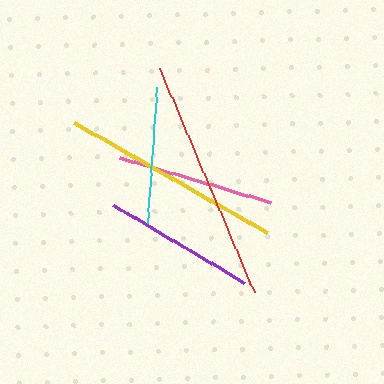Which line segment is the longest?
The red line is the longest at approximately 244 pixels.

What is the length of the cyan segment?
The cyan segment is approximately 136 pixels long.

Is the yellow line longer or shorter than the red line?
The red line is longer than the yellow line.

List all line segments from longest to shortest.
From longest to shortest: red, yellow, pink, purple, cyan.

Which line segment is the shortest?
The cyan line is the shortest at approximately 136 pixels.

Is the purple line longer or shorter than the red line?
The red line is longer than the purple line.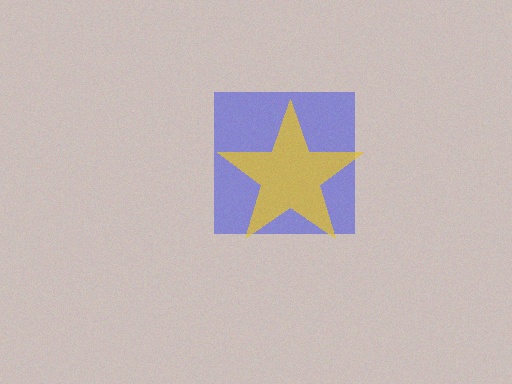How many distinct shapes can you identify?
There are 2 distinct shapes: a blue square, a yellow star.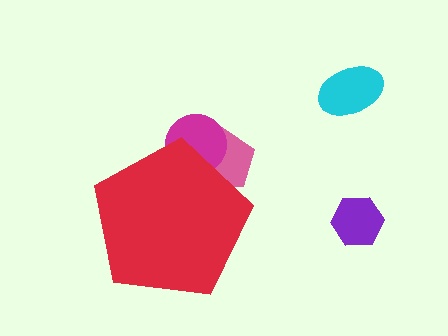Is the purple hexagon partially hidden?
No, the purple hexagon is fully visible.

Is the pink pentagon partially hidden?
Yes, the pink pentagon is partially hidden behind the red pentagon.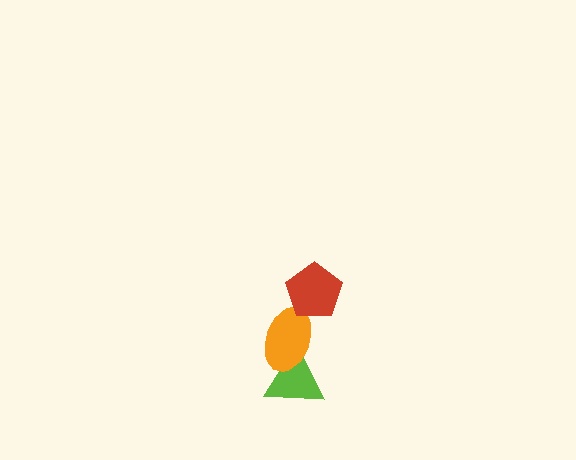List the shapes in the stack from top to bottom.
From top to bottom: the red pentagon, the orange ellipse, the lime triangle.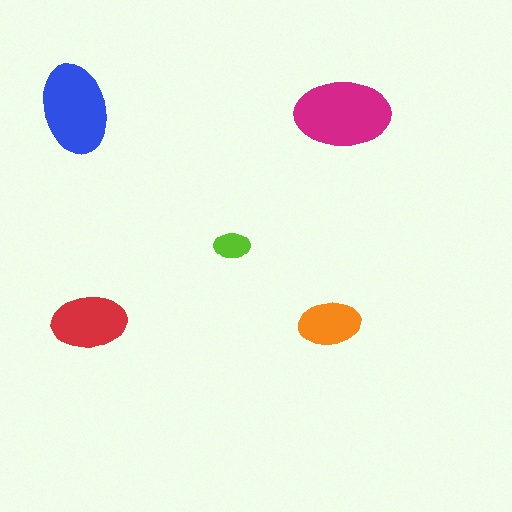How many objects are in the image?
There are 5 objects in the image.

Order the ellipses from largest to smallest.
the magenta one, the blue one, the red one, the orange one, the lime one.